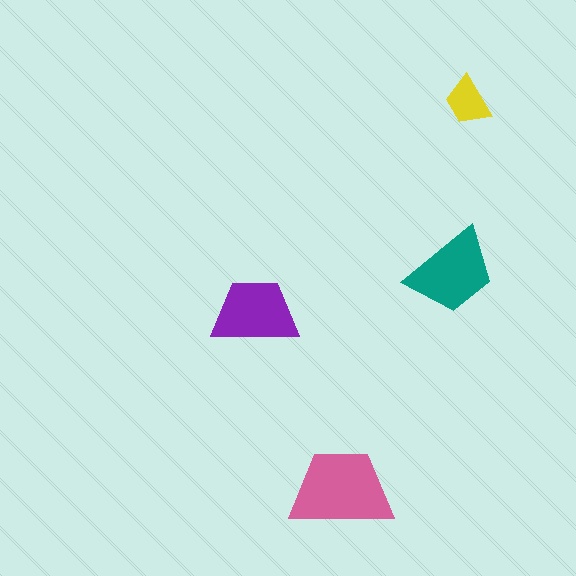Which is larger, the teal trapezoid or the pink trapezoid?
The pink one.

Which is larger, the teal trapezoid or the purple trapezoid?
The teal one.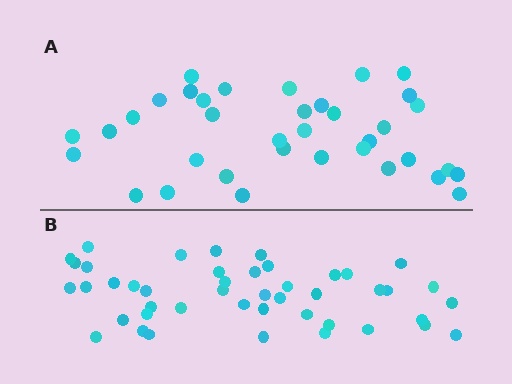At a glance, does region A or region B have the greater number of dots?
Region B (the bottom region) has more dots.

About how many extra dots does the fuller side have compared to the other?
Region B has roughly 8 or so more dots than region A.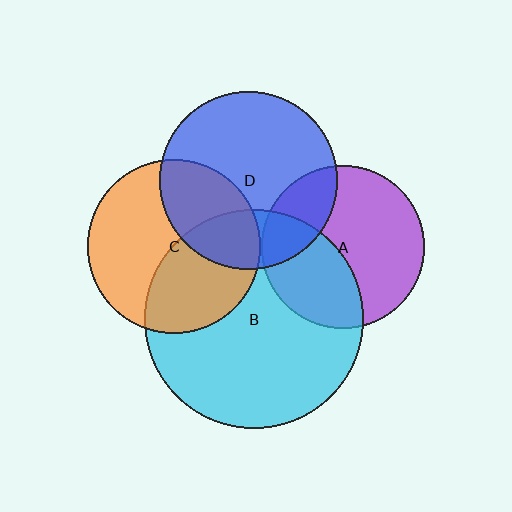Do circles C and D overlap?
Yes.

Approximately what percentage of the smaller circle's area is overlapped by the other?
Approximately 35%.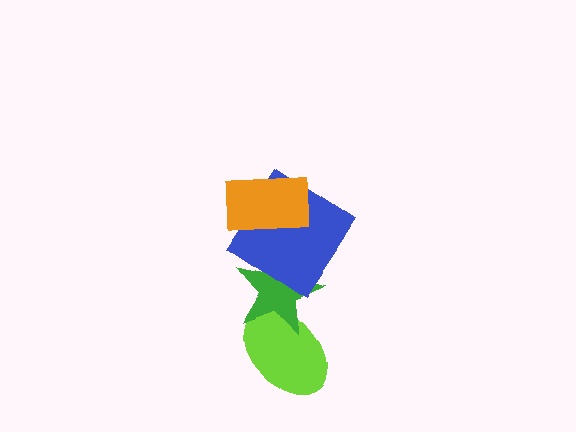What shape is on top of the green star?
The blue diamond is on top of the green star.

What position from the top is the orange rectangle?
The orange rectangle is 1st from the top.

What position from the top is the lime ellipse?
The lime ellipse is 4th from the top.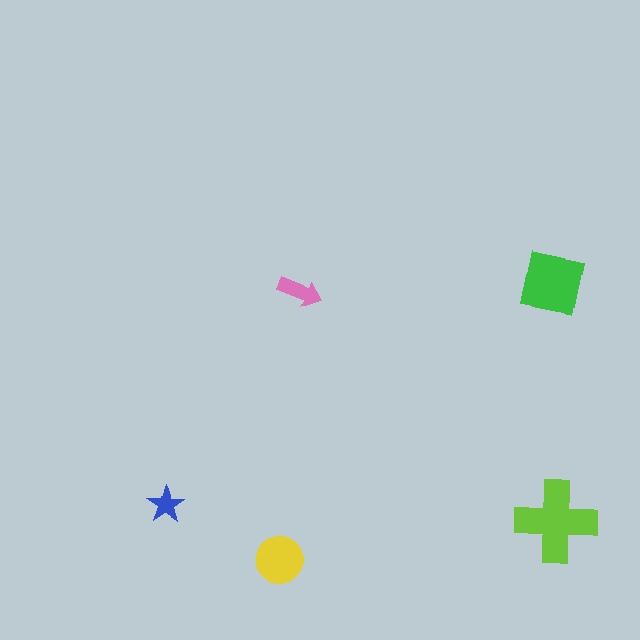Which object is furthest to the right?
The lime cross is rightmost.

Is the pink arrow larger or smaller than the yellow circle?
Smaller.